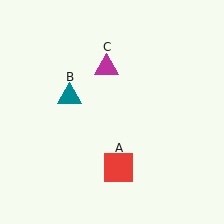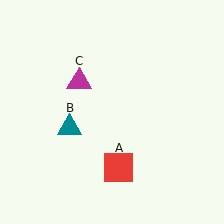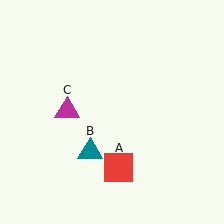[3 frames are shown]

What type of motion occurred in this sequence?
The teal triangle (object B), magenta triangle (object C) rotated counterclockwise around the center of the scene.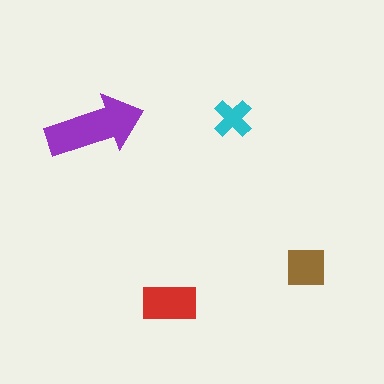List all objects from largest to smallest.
The purple arrow, the red rectangle, the brown square, the cyan cross.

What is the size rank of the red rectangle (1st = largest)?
2nd.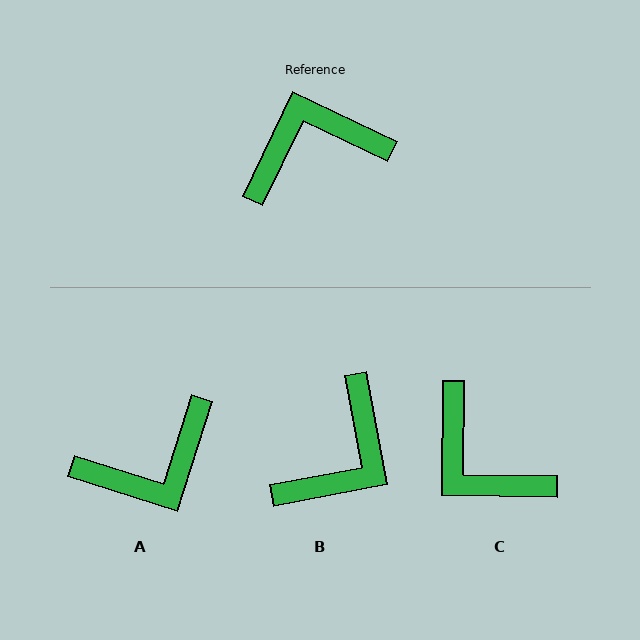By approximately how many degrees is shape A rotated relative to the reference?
Approximately 172 degrees clockwise.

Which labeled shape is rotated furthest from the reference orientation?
A, about 172 degrees away.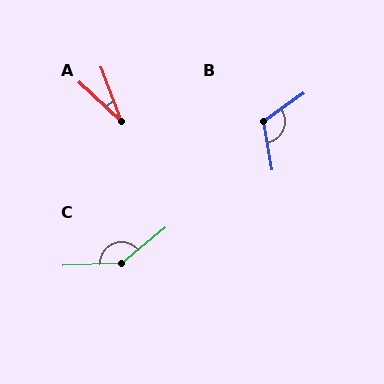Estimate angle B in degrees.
Approximately 115 degrees.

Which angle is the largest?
C, at approximately 143 degrees.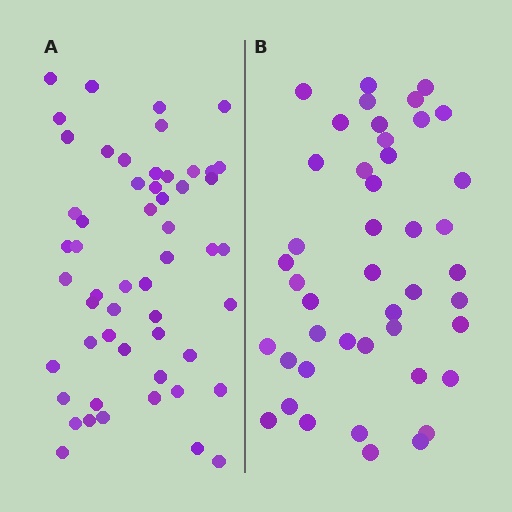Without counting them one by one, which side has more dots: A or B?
Region A (the left region) has more dots.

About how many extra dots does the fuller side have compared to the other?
Region A has roughly 10 or so more dots than region B.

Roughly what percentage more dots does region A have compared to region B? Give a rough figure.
About 25% more.